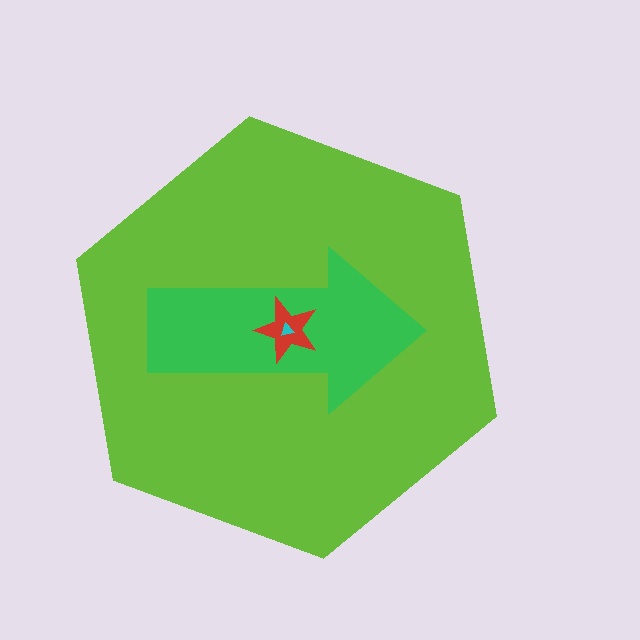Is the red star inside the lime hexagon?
Yes.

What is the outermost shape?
The lime hexagon.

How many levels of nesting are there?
4.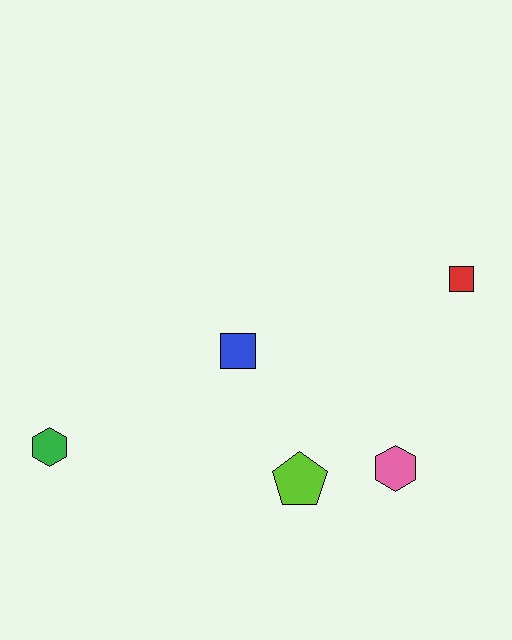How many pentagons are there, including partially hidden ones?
There is 1 pentagon.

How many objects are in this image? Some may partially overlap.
There are 5 objects.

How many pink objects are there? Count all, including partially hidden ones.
There is 1 pink object.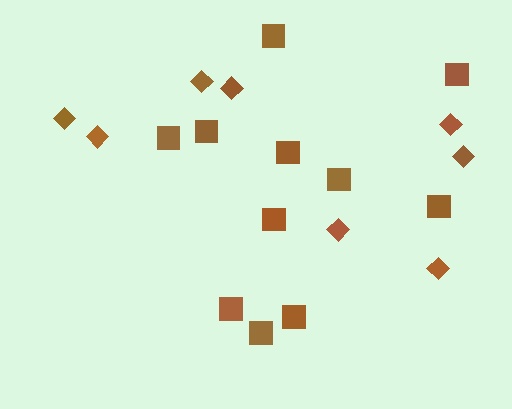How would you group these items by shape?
There are 2 groups: one group of squares (11) and one group of diamonds (8).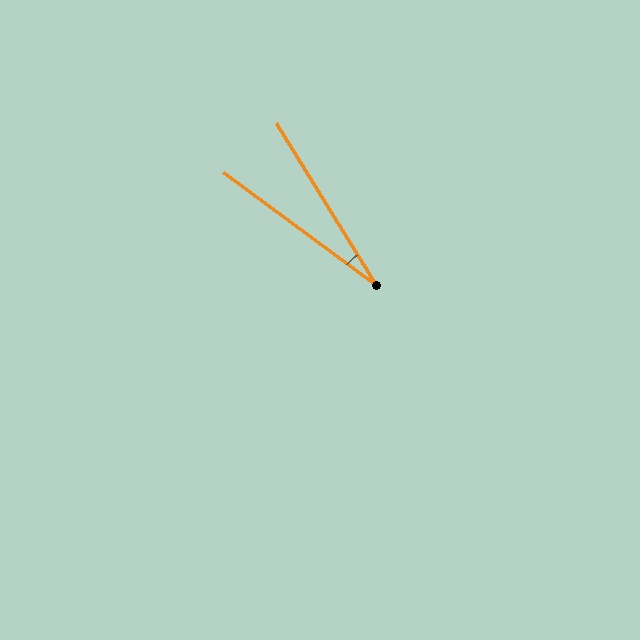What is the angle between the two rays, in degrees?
Approximately 22 degrees.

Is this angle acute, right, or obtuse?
It is acute.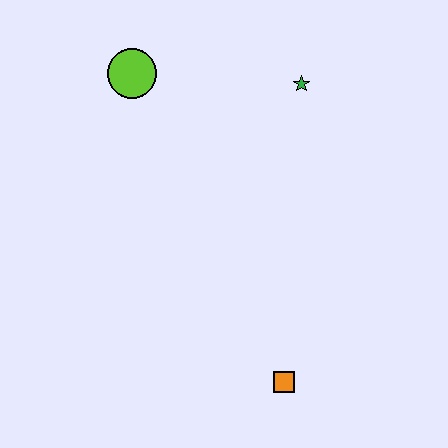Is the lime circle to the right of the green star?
No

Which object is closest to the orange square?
The green star is closest to the orange square.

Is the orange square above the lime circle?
No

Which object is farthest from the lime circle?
The orange square is farthest from the lime circle.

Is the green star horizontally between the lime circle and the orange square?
No